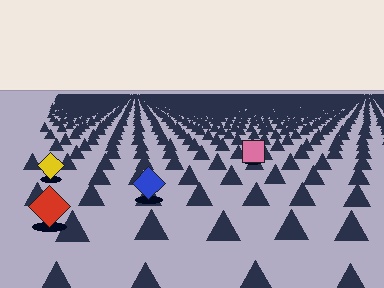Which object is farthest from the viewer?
The pink square is farthest from the viewer. It appears smaller and the ground texture around it is denser.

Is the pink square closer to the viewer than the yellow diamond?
No. The yellow diamond is closer — you can tell from the texture gradient: the ground texture is coarser near it.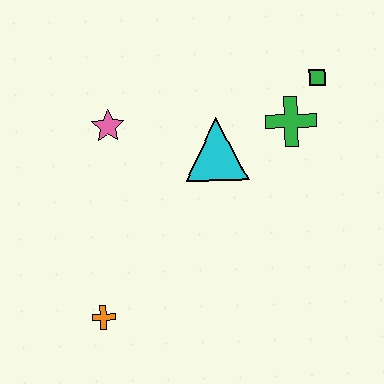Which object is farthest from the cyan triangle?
The orange cross is farthest from the cyan triangle.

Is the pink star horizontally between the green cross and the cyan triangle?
No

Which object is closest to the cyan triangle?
The green cross is closest to the cyan triangle.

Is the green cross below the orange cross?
No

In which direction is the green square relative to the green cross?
The green square is above the green cross.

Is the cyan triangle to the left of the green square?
Yes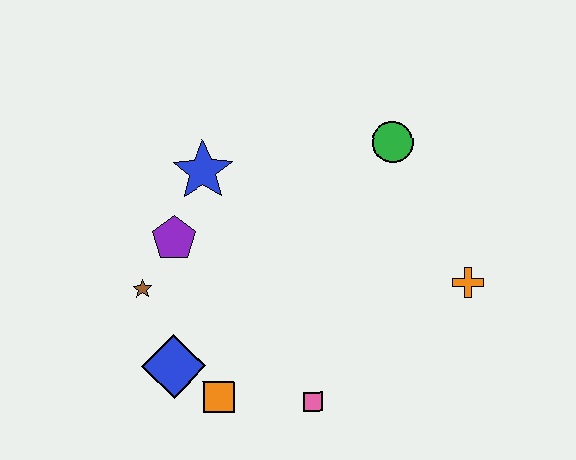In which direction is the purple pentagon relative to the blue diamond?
The purple pentagon is above the blue diamond.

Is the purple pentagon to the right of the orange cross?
No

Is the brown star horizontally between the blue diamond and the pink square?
No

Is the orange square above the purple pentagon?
No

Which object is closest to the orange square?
The blue diamond is closest to the orange square.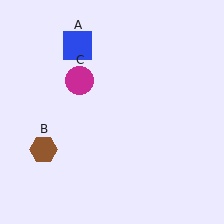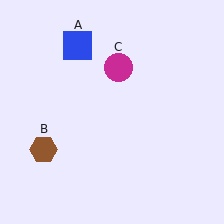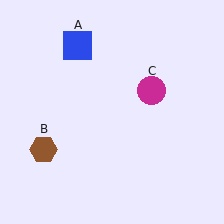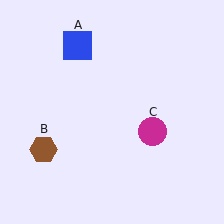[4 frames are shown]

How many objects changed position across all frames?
1 object changed position: magenta circle (object C).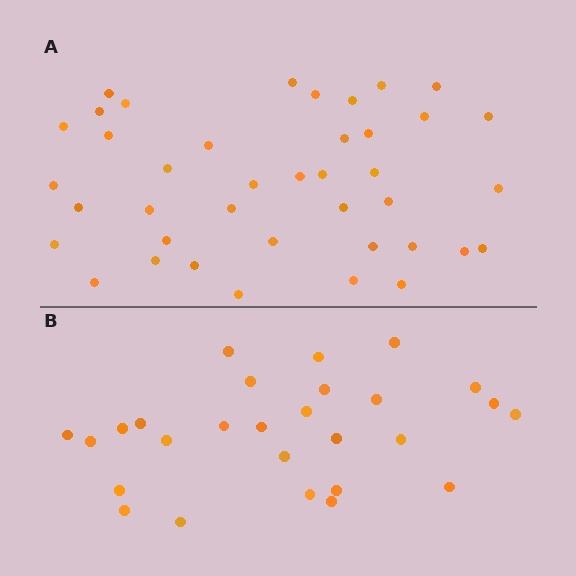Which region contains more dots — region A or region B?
Region A (the top region) has more dots.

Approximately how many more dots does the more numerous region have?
Region A has approximately 15 more dots than region B.